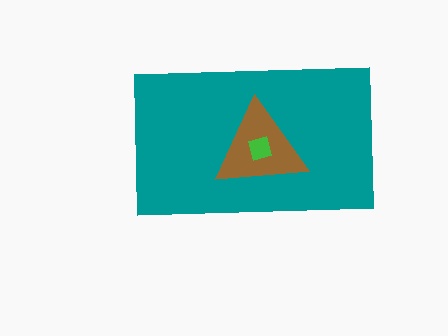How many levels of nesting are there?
3.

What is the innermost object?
The green diamond.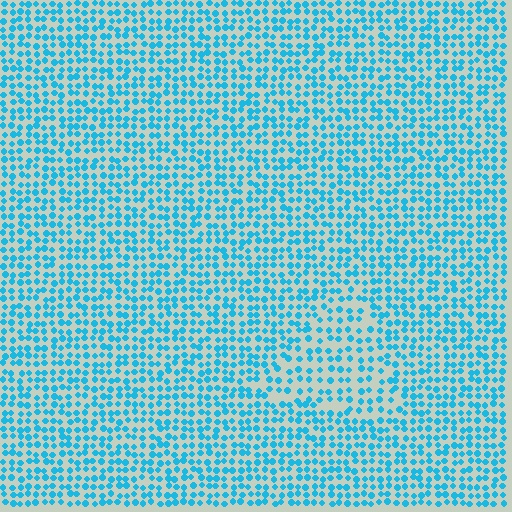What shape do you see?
I see a triangle.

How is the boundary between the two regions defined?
The boundary is defined by a change in element density (approximately 1.5x ratio). All elements are the same color, size, and shape.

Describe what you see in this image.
The image contains small cyan elements arranged at two different densities. A triangle-shaped region is visible where the elements are less densely packed than the surrounding area.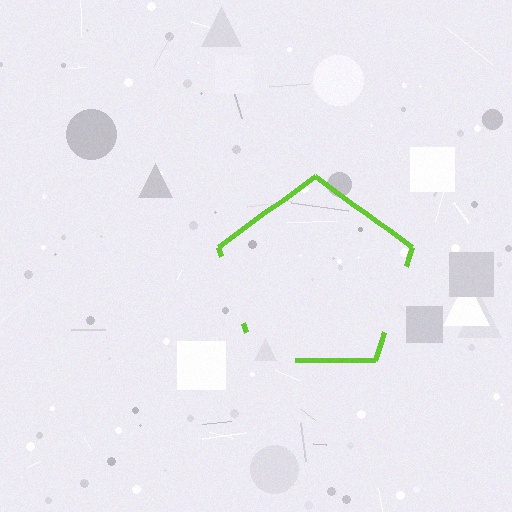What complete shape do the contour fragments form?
The contour fragments form a pentagon.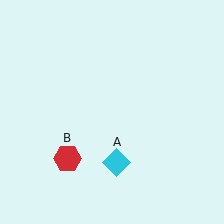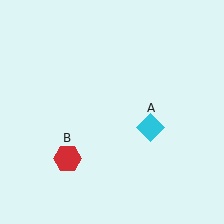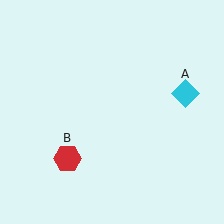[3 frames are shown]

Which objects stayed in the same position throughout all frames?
Red hexagon (object B) remained stationary.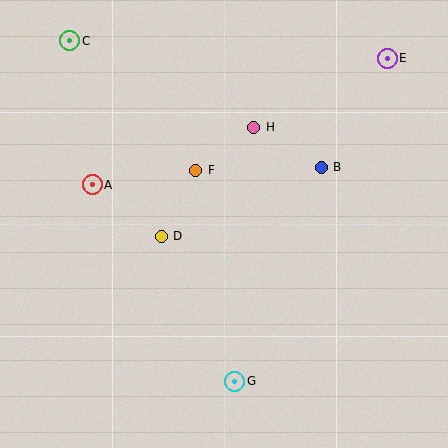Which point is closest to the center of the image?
Point F at (196, 170) is closest to the center.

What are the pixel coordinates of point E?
Point E is at (387, 58).